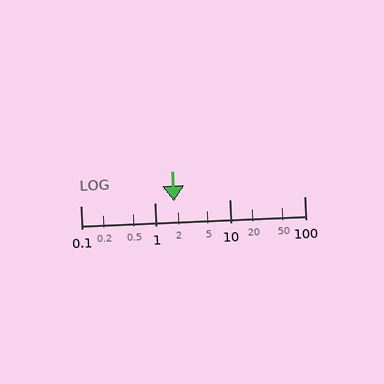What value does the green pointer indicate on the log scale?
The pointer indicates approximately 1.8.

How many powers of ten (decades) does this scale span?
The scale spans 3 decades, from 0.1 to 100.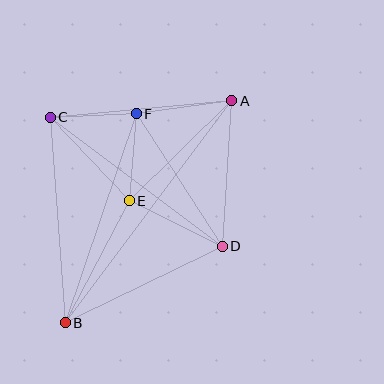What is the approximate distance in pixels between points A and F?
The distance between A and F is approximately 96 pixels.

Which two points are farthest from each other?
Points A and B are farthest from each other.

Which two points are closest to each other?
Points C and F are closest to each other.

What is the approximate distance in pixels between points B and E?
The distance between B and E is approximately 137 pixels.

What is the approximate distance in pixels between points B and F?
The distance between B and F is approximately 220 pixels.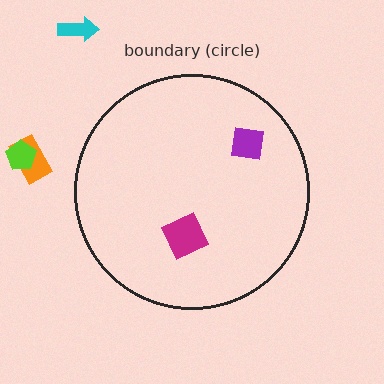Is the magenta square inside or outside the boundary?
Inside.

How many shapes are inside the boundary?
2 inside, 3 outside.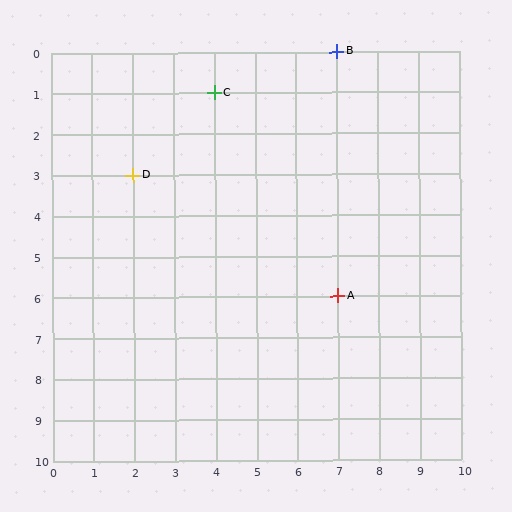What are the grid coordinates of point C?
Point C is at grid coordinates (4, 1).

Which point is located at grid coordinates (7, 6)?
Point A is at (7, 6).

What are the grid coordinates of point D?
Point D is at grid coordinates (2, 3).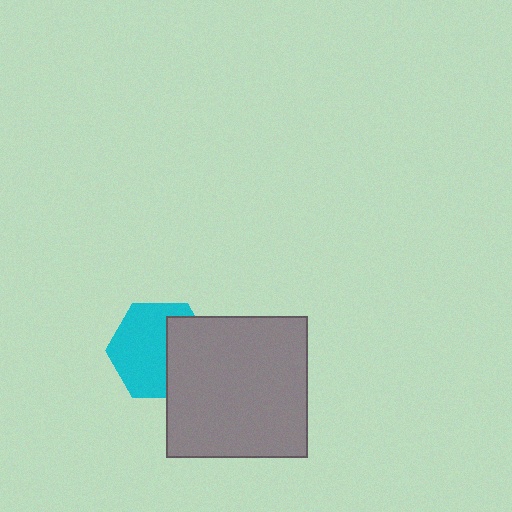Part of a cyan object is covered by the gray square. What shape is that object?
It is a hexagon.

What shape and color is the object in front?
The object in front is a gray square.